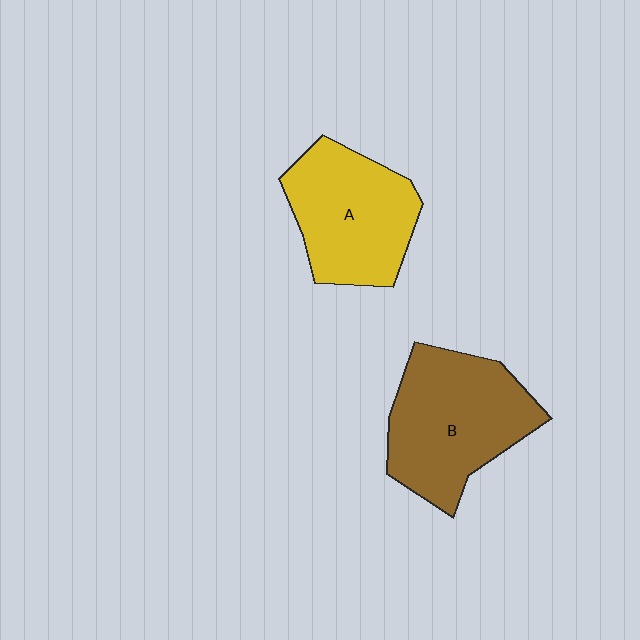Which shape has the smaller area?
Shape A (yellow).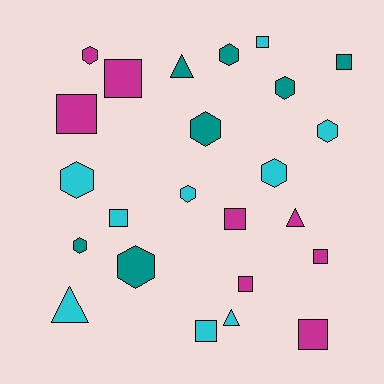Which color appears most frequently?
Cyan, with 9 objects.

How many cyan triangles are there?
There are 2 cyan triangles.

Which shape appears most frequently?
Square, with 10 objects.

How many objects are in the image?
There are 24 objects.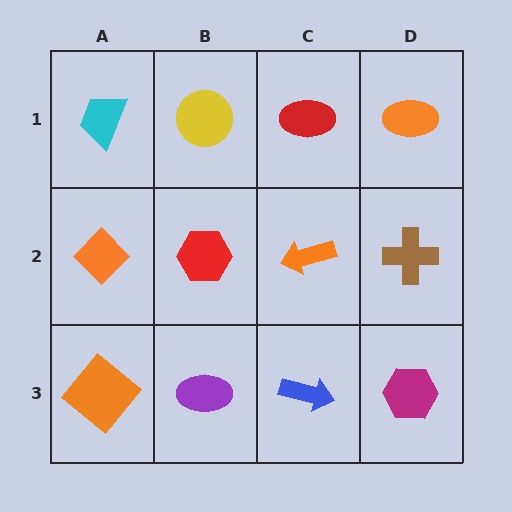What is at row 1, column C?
A red ellipse.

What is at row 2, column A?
An orange diamond.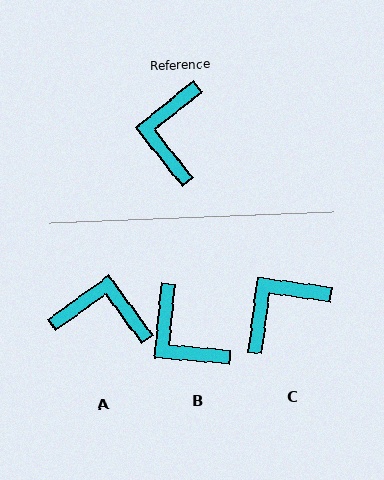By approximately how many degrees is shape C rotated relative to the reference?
Approximately 46 degrees clockwise.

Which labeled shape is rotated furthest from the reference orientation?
A, about 92 degrees away.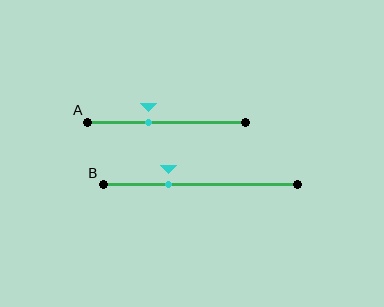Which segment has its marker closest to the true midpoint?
Segment A has its marker closest to the true midpoint.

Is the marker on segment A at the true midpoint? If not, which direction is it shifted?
No, the marker on segment A is shifted to the left by about 12% of the segment length.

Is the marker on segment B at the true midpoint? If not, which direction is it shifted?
No, the marker on segment B is shifted to the left by about 16% of the segment length.